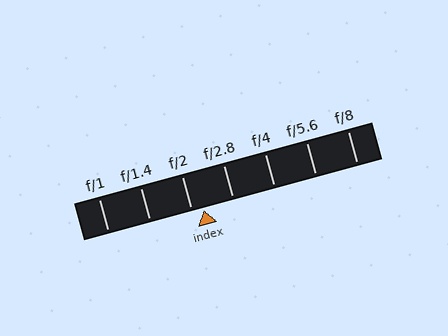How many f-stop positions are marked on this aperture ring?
There are 7 f-stop positions marked.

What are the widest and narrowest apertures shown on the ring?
The widest aperture shown is f/1 and the narrowest is f/8.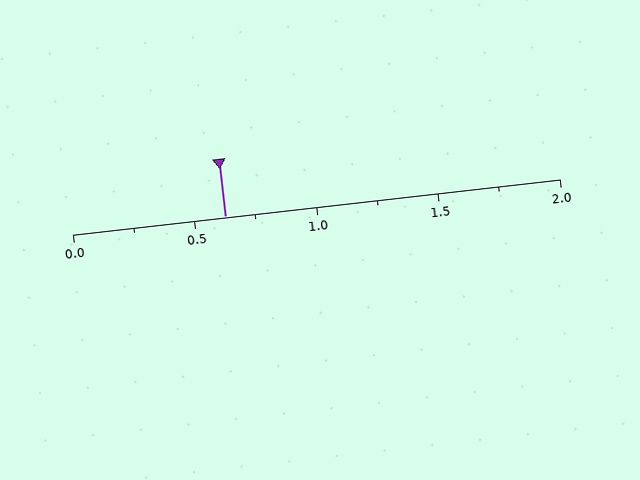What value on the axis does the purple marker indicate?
The marker indicates approximately 0.62.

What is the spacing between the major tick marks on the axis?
The major ticks are spaced 0.5 apart.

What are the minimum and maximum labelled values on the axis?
The axis runs from 0.0 to 2.0.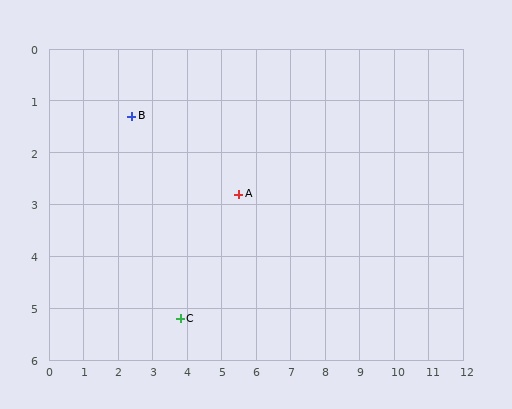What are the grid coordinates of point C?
Point C is at approximately (3.8, 5.2).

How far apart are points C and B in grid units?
Points C and B are about 4.1 grid units apart.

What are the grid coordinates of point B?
Point B is at approximately (2.4, 1.3).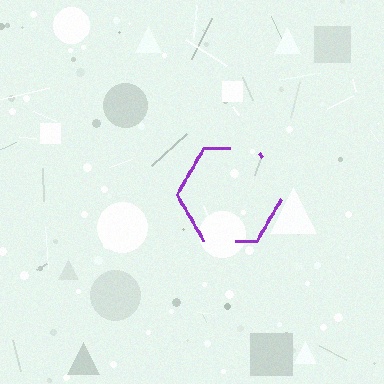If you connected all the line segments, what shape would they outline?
They would outline a hexagon.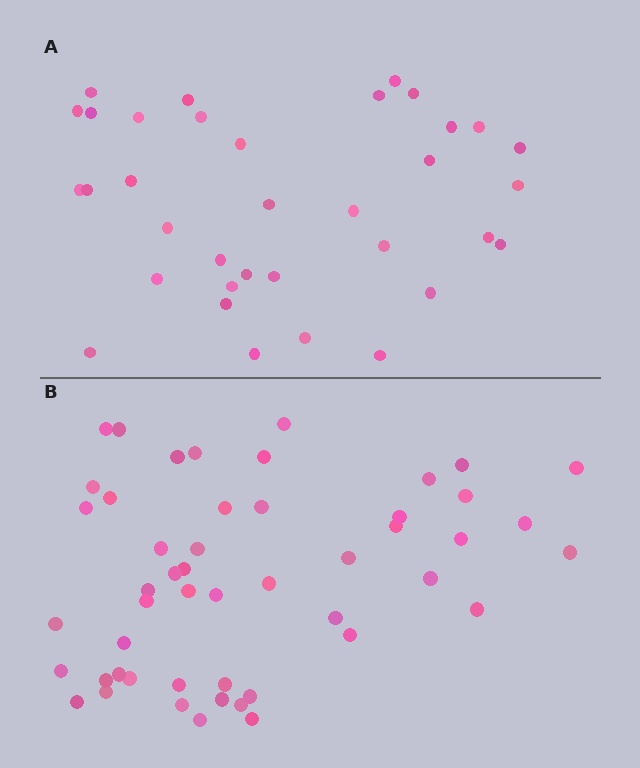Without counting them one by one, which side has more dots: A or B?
Region B (the bottom region) has more dots.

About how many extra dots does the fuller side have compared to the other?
Region B has approximately 15 more dots than region A.